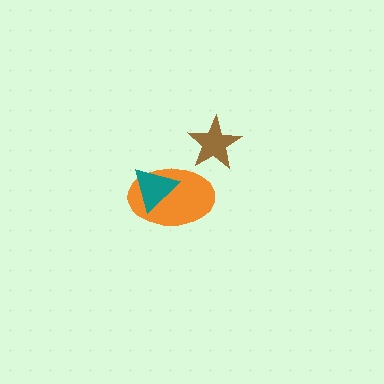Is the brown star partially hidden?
No, no other shape covers it.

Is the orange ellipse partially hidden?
Yes, it is partially covered by another shape.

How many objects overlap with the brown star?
0 objects overlap with the brown star.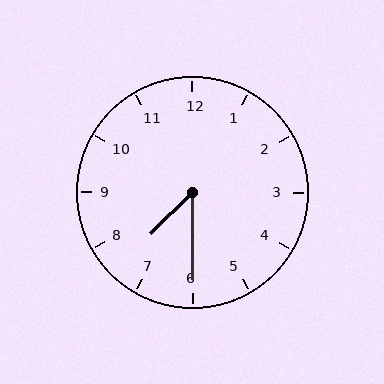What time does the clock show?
7:30.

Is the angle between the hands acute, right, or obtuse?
It is acute.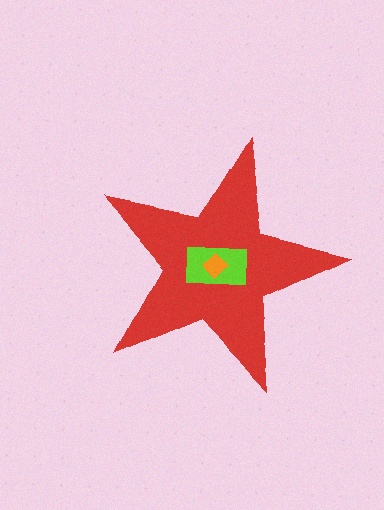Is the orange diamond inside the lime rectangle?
Yes.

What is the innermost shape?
The orange diamond.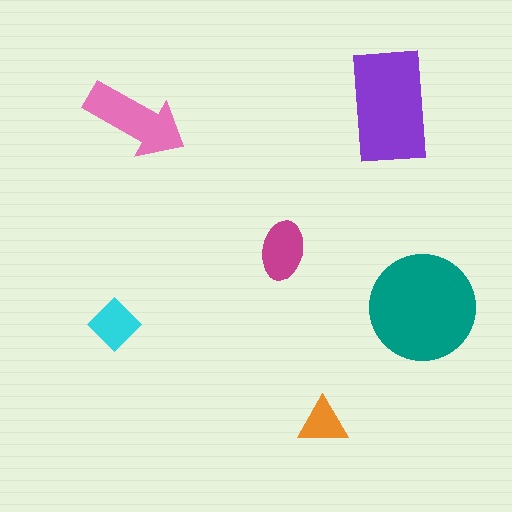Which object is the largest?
The teal circle.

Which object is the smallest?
The orange triangle.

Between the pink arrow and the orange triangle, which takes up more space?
The pink arrow.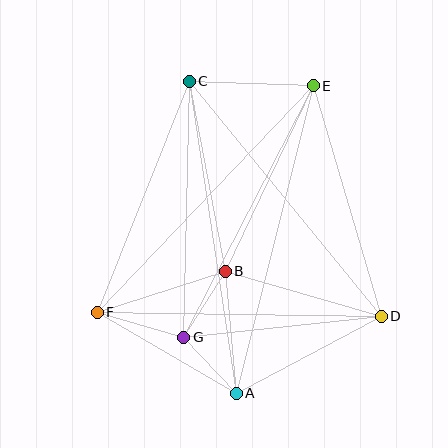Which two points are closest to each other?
Points A and G are closest to each other.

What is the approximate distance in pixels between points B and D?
The distance between B and D is approximately 162 pixels.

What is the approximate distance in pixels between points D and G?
The distance between D and G is approximately 198 pixels.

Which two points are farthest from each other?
Points A and E are farthest from each other.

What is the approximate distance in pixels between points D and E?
The distance between D and E is approximately 241 pixels.